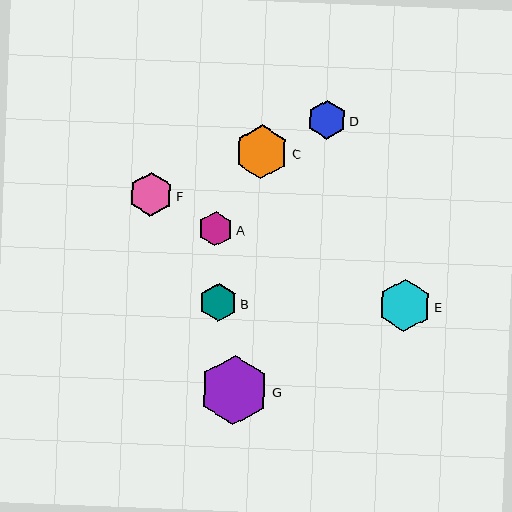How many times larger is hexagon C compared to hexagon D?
Hexagon C is approximately 1.4 times the size of hexagon D.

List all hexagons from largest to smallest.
From largest to smallest: G, C, E, F, D, B, A.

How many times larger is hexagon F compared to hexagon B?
Hexagon F is approximately 1.2 times the size of hexagon B.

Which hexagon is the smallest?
Hexagon A is the smallest with a size of approximately 34 pixels.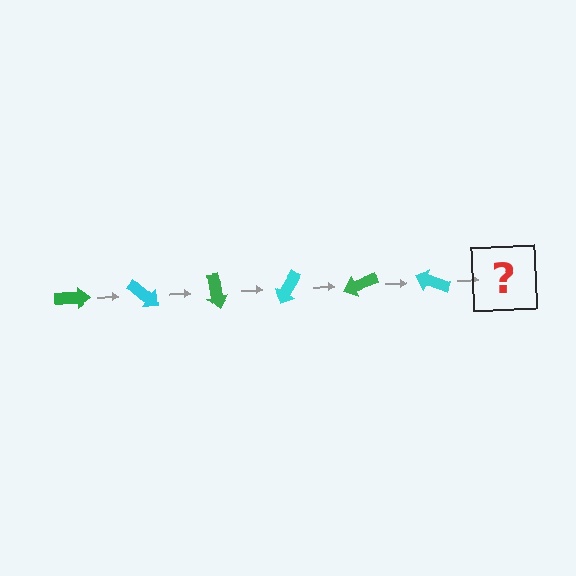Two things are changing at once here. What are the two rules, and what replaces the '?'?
The two rules are that it rotates 40 degrees each step and the color cycles through green and cyan. The '?' should be a green arrow, rotated 240 degrees from the start.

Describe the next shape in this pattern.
It should be a green arrow, rotated 240 degrees from the start.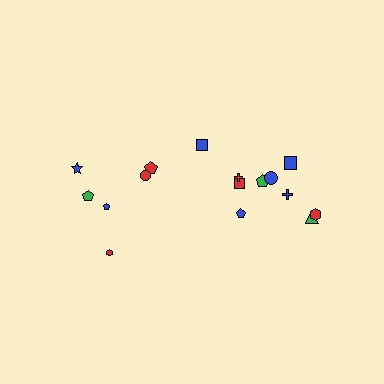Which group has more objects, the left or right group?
The right group.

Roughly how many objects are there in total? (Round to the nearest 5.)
Roughly 15 objects in total.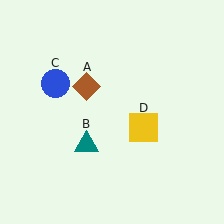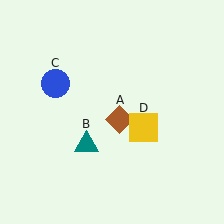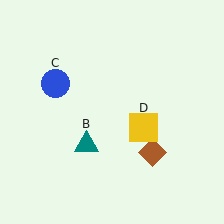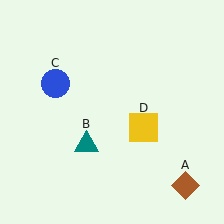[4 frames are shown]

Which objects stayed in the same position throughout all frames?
Teal triangle (object B) and blue circle (object C) and yellow square (object D) remained stationary.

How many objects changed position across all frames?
1 object changed position: brown diamond (object A).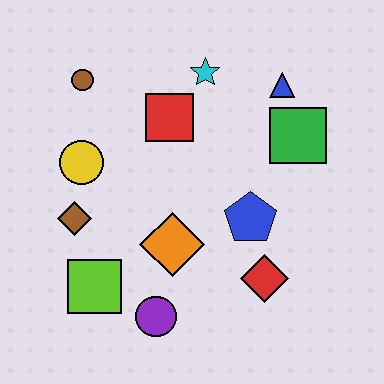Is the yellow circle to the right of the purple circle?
No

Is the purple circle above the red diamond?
No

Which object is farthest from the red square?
The purple circle is farthest from the red square.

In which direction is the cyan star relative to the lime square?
The cyan star is above the lime square.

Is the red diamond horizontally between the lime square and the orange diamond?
No